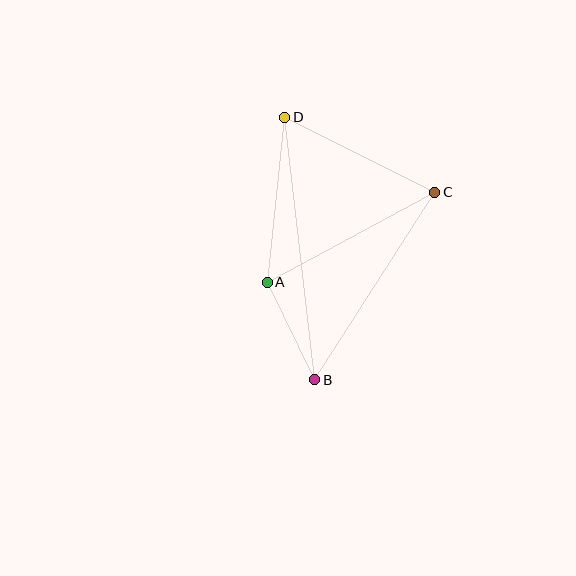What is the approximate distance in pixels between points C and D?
The distance between C and D is approximately 168 pixels.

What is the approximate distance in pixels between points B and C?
The distance between B and C is approximately 222 pixels.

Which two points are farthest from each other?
Points B and D are farthest from each other.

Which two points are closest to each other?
Points A and B are closest to each other.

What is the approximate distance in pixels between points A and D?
The distance between A and D is approximately 166 pixels.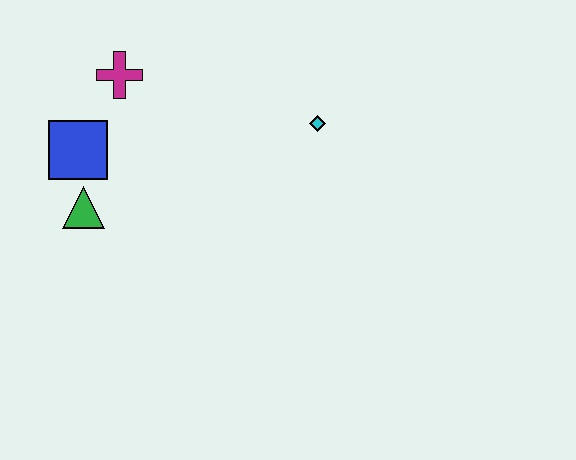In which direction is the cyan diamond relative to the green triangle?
The cyan diamond is to the right of the green triangle.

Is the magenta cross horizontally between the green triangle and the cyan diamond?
Yes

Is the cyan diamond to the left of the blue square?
No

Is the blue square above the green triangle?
Yes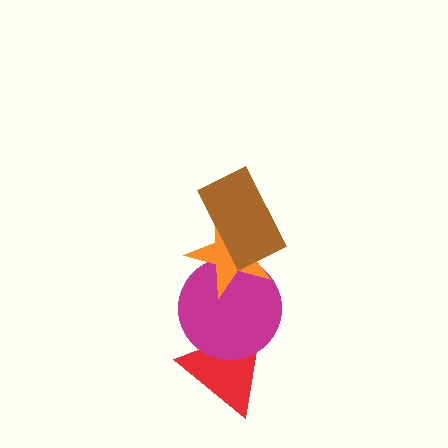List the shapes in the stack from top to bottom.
From top to bottom: the brown rectangle, the orange star, the magenta circle, the red triangle.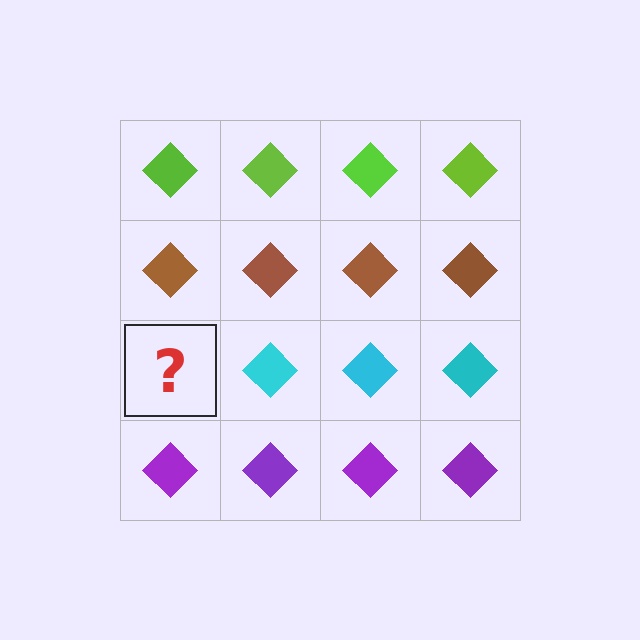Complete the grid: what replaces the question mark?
The question mark should be replaced with a cyan diamond.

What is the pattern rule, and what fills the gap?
The rule is that each row has a consistent color. The gap should be filled with a cyan diamond.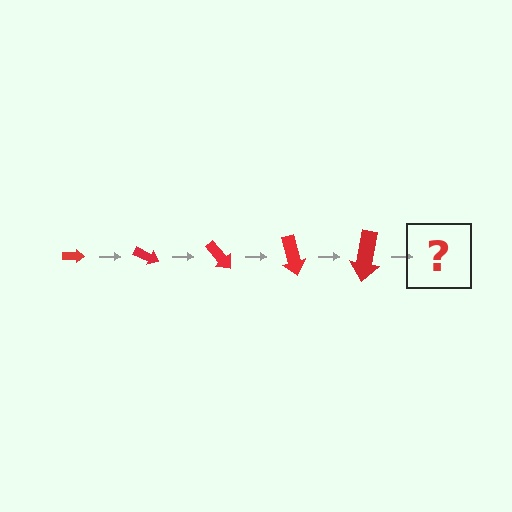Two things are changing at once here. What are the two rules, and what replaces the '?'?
The two rules are that the arrow grows larger each step and it rotates 25 degrees each step. The '?' should be an arrow, larger than the previous one and rotated 125 degrees from the start.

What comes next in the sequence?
The next element should be an arrow, larger than the previous one and rotated 125 degrees from the start.